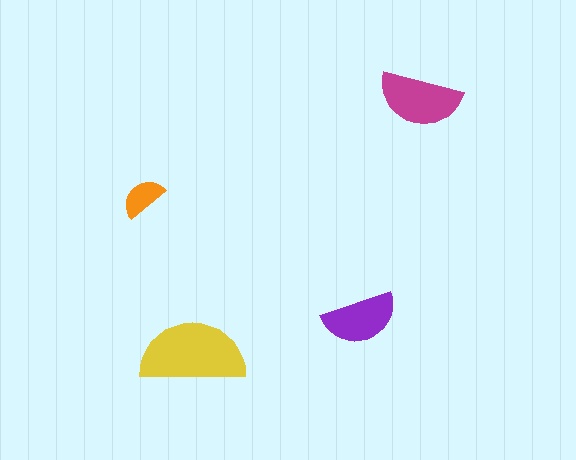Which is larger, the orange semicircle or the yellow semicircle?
The yellow one.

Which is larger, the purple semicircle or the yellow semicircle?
The yellow one.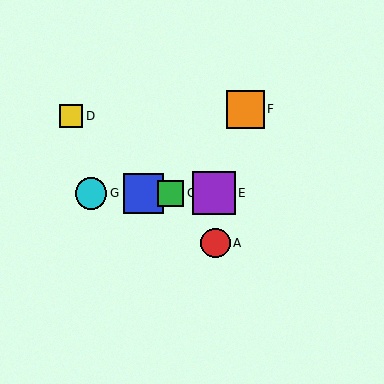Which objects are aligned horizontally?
Objects B, C, E, G are aligned horizontally.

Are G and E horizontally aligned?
Yes, both are at y≈193.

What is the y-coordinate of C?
Object C is at y≈193.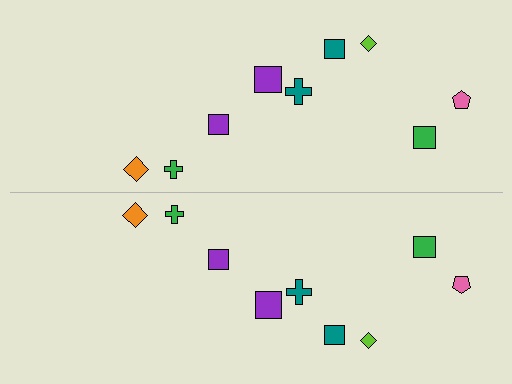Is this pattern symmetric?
Yes, this pattern has bilateral (reflection) symmetry.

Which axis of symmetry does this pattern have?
The pattern has a horizontal axis of symmetry running through the center of the image.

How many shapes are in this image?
There are 18 shapes in this image.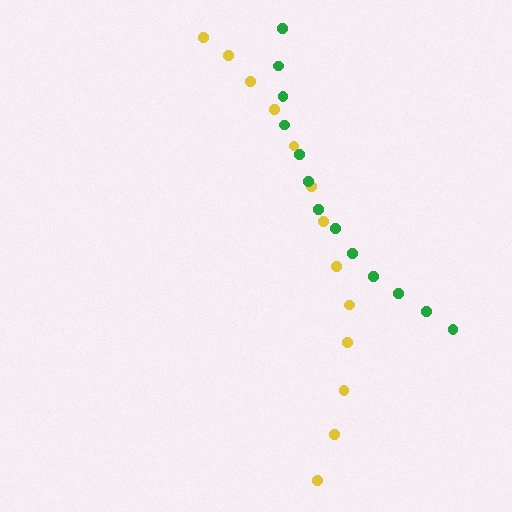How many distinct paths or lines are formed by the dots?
There are 2 distinct paths.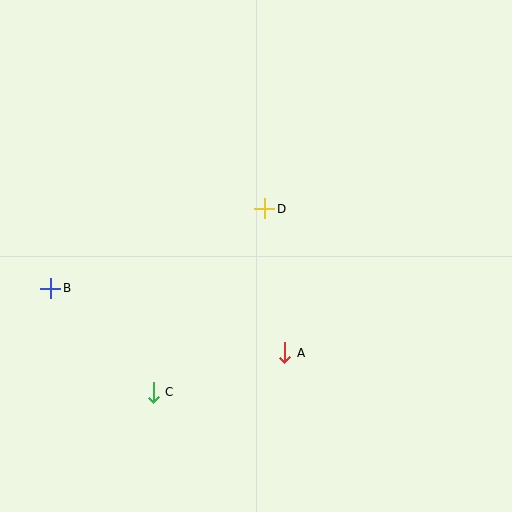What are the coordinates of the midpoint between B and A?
The midpoint between B and A is at (168, 321).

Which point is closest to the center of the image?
Point D at (265, 209) is closest to the center.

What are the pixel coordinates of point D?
Point D is at (265, 209).